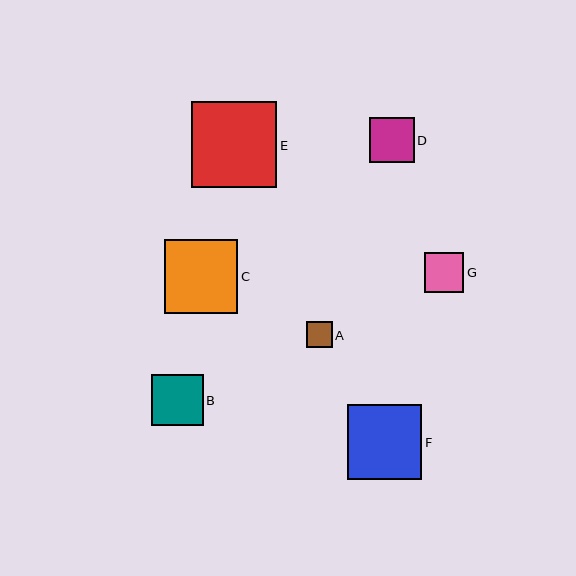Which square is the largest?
Square E is the largest with a size of approximately 86 pixels.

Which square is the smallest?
Square A is the smallest with a size of approximately 26 pixels.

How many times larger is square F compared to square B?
Square F is approximately 1.5 times the size of square B.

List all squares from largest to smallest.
From largest to smallest: E, F, C, B, D, G, A.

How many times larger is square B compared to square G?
Square B is approximately 1.3 times the size of square G.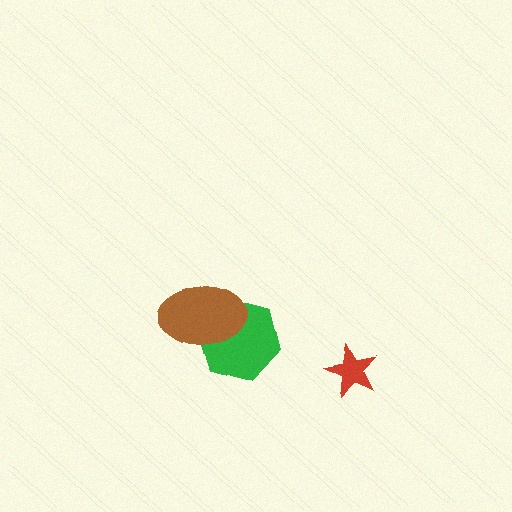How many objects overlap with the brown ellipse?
1 object overlaps with the brown ellipse.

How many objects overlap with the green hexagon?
1 object overlaps with the green hexagon.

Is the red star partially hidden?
No, no other shape covers it.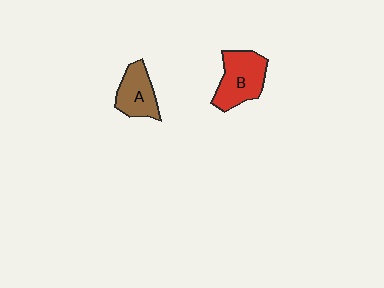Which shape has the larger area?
Shape B (red).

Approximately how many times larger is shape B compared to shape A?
Approximately 1.3 times.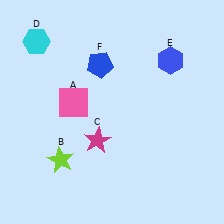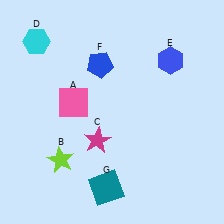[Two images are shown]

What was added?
A teal square (G) was added in Image 2.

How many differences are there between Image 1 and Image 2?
There is 1 difference between the two images.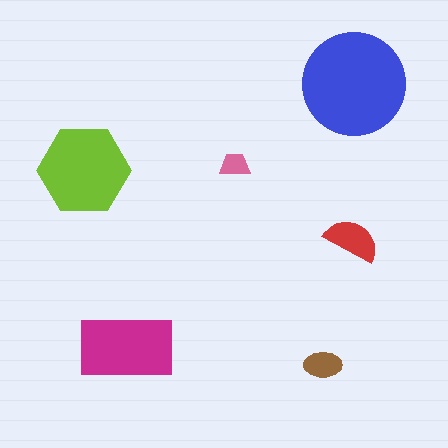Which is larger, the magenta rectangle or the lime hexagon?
The lime hexagon.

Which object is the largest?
The blue circle.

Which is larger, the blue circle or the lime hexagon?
The blue circle.